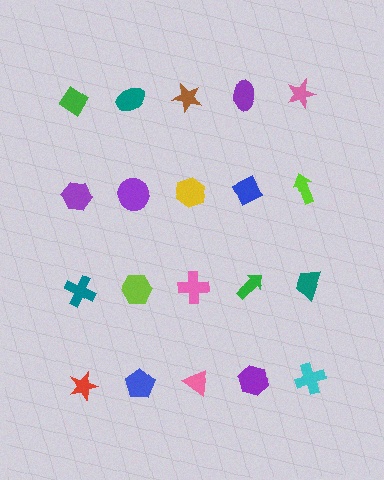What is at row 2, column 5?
A lime arrow.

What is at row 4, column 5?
A cyan cross.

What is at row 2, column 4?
A blue diamond.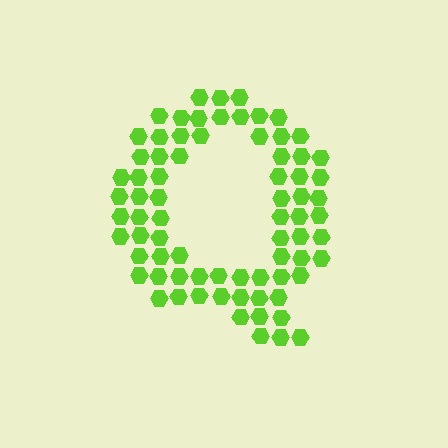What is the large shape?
The large shape is the letter Q.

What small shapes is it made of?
It is made of small hexagons.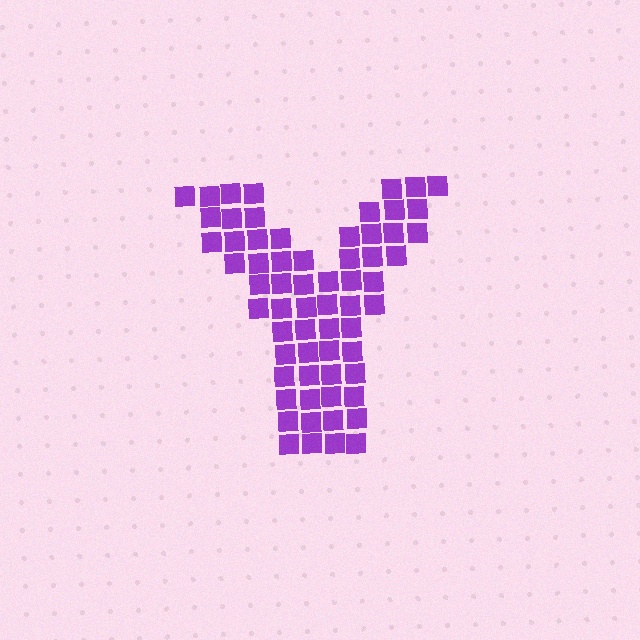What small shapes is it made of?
It is made of small squares.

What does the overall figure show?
The overall figure shows the letter Y.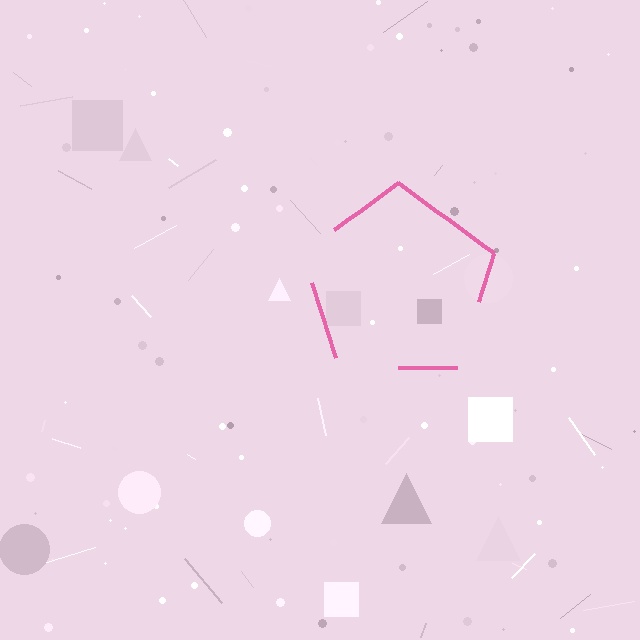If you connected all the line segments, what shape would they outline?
They would outline a pentagon.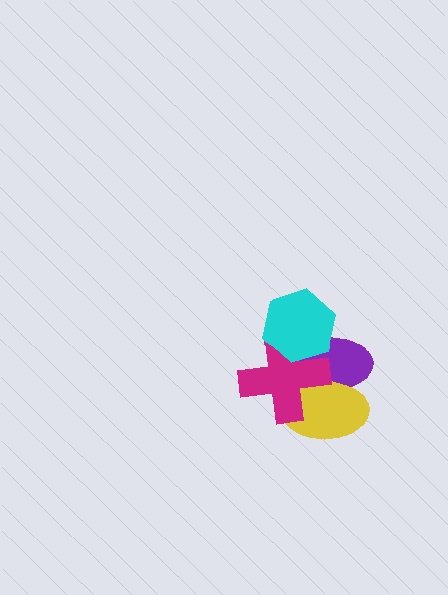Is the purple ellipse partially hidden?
Yes, it is partially covered by another shape.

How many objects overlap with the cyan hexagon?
2 objects overlap with the cyan hexagon.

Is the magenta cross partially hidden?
Yes, it is partially covered by another shape.